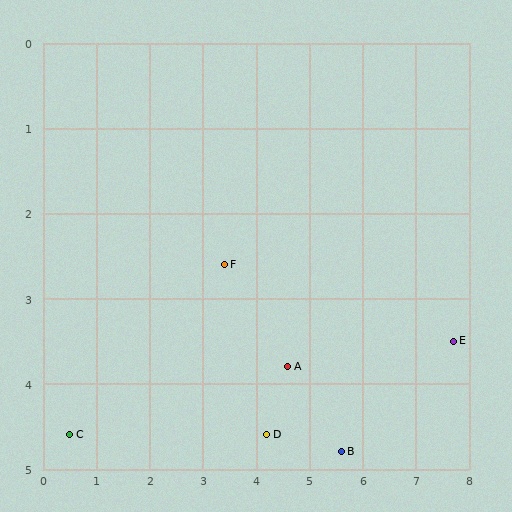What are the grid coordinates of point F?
Point F is at approximately (3.4, 2.6).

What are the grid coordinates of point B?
Point B is at approximately (5.6, 4.8).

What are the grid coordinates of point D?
Point D is at approximately (4.2, 4.6).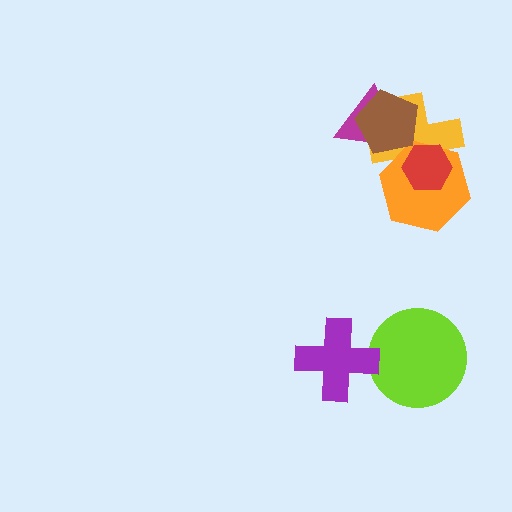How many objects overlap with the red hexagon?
2 objects overlap with the red hexagon.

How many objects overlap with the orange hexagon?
2 objects overlap with the orange hexagon.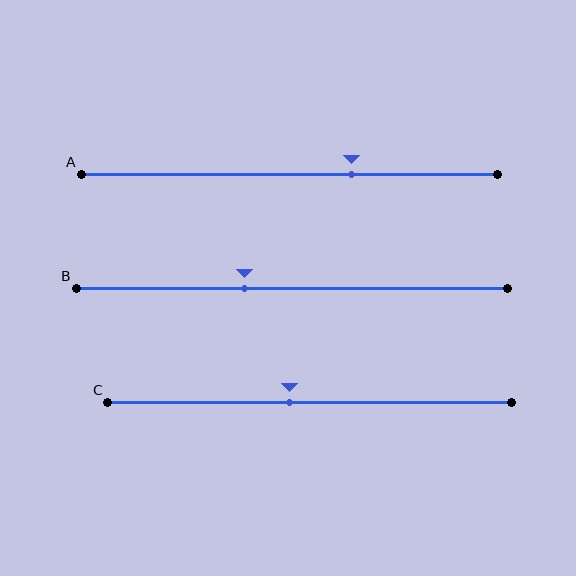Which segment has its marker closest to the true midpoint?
Segment C has its marker closest to the true midpoint.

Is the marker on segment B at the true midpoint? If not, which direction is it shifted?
No, the marker on segment B is shifted to the left by about 11% of the segment length.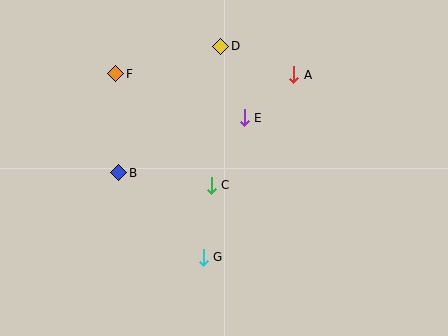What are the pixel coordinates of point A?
Point A is at (294, 75).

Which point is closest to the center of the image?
Point C at (211, 185) is closest to the center.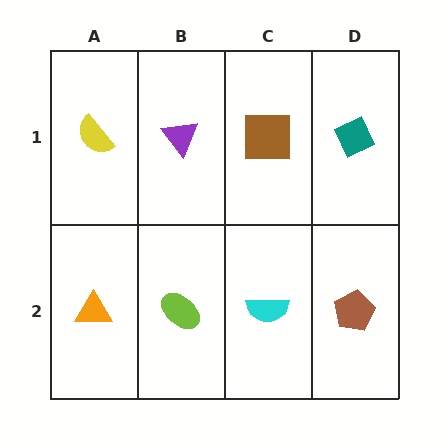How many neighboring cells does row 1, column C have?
3.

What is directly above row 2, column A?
A yellow semicircle.